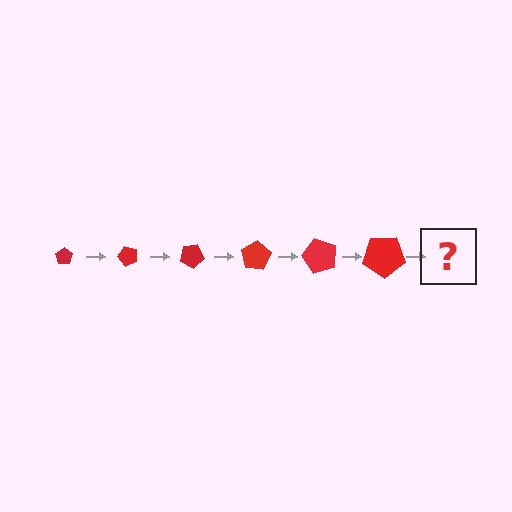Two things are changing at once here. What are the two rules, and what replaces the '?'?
The two rules are that the pentagon grows larger each step and it rotates 50 degrees each step. The '?' should be a pentagon, larger than the previous one and rotated 300 degrees from the start.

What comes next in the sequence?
The next element should be a pentagon, larger than the previous one and rotated 300 degrees from the start.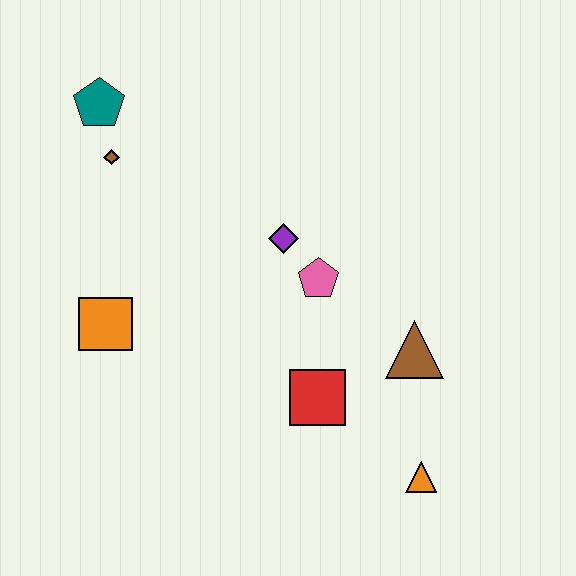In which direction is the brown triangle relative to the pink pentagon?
The brown triangle is to the right of the pink pentagon.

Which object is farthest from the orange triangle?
The teal pentagon is farthest from the orange triangle.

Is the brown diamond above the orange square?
Yes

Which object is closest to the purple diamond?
The pink pentagon is closest to the purple diamond.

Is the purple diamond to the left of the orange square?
No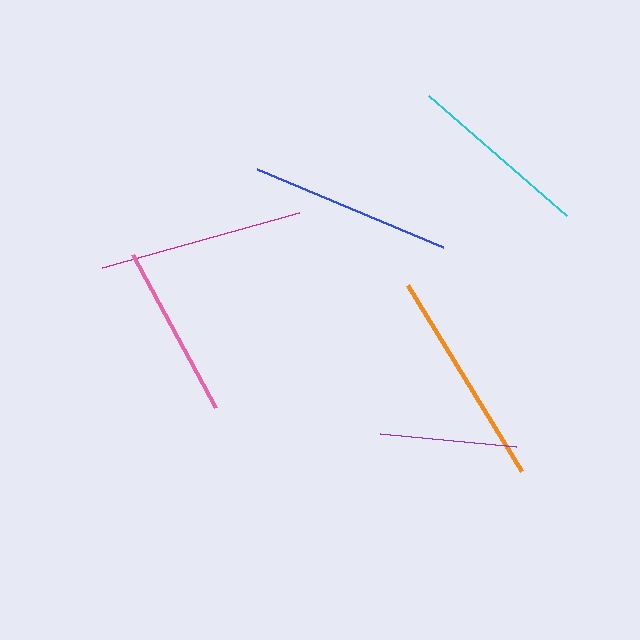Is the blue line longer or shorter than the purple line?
The blue line is longer than the purple line.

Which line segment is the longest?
The orange line is the longest at approximately 219 pixels.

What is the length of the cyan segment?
The cyan segment is approximately 183 pixels long.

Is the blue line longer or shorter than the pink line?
The blue line is longer than the pink line.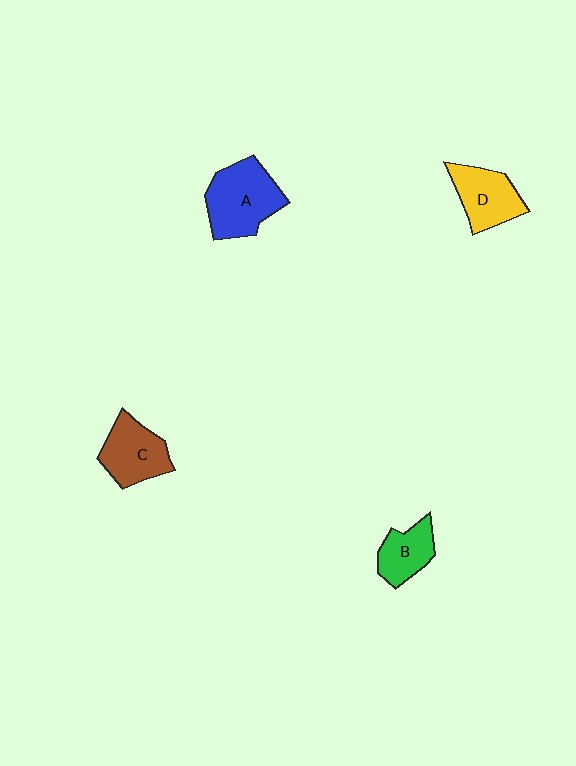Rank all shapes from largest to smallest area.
From largest to smallest: A (blue), C (brown), D (yellow), B (green).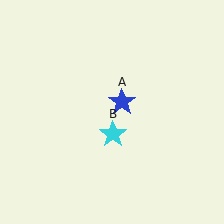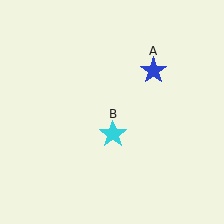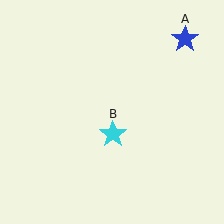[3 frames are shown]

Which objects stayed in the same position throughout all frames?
Cyan star (object B) remained stationary.